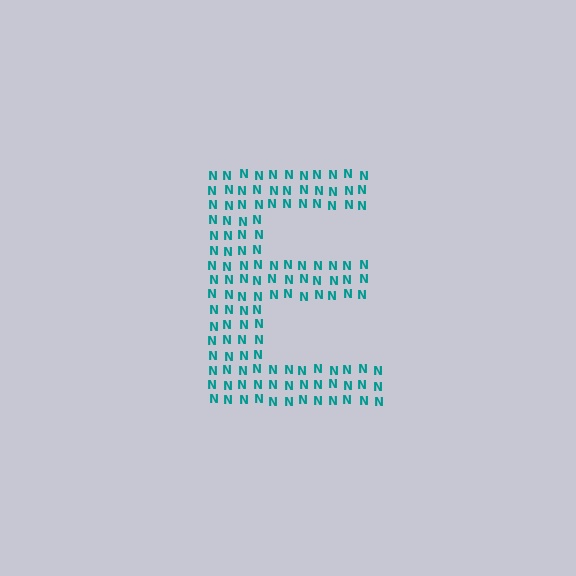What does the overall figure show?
The overall figure shows the letter E.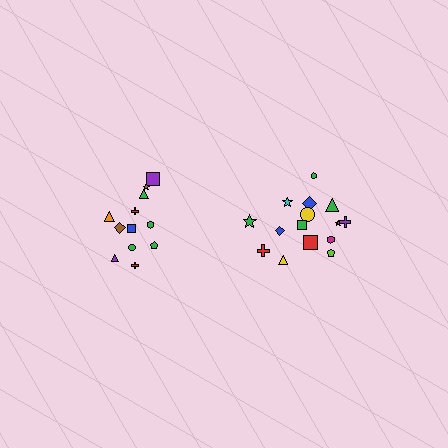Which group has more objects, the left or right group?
The right group.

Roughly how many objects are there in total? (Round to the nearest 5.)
Roughly 25 objects in total.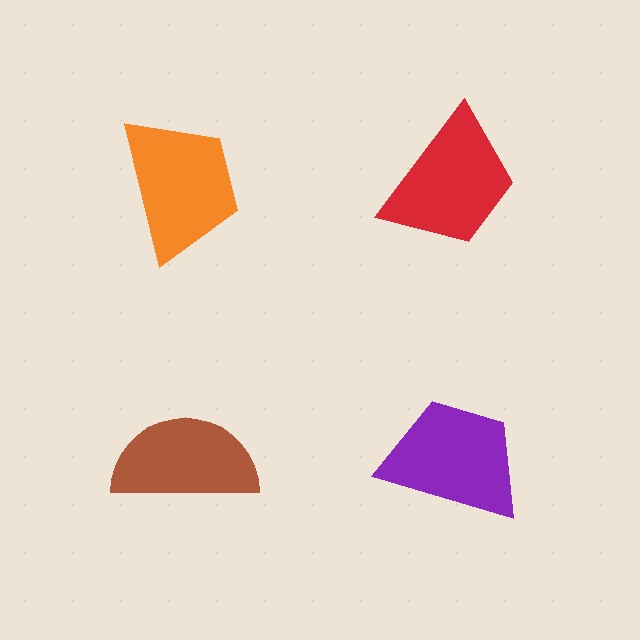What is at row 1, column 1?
An orange trapezoid.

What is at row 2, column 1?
A brown semicircle.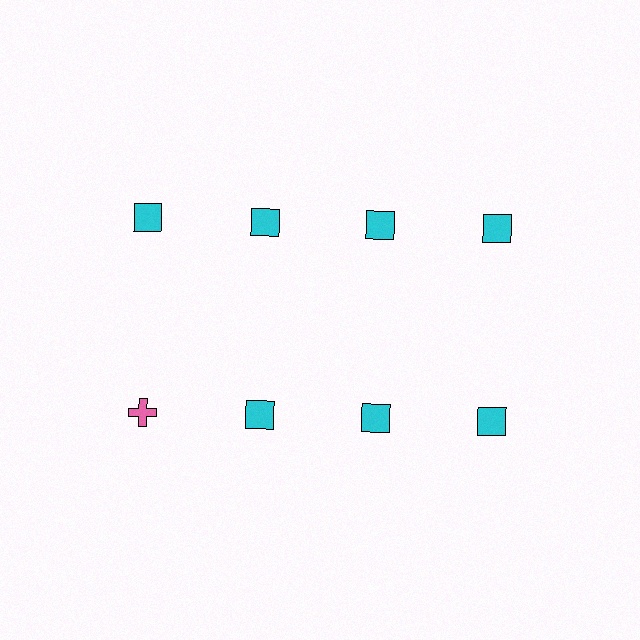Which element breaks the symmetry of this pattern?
The pink cross in the second row, leftmost column breaks the symmetry. All other shapes are cyan squares.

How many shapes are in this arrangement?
There are 8 shapes arranged in a grid pattern.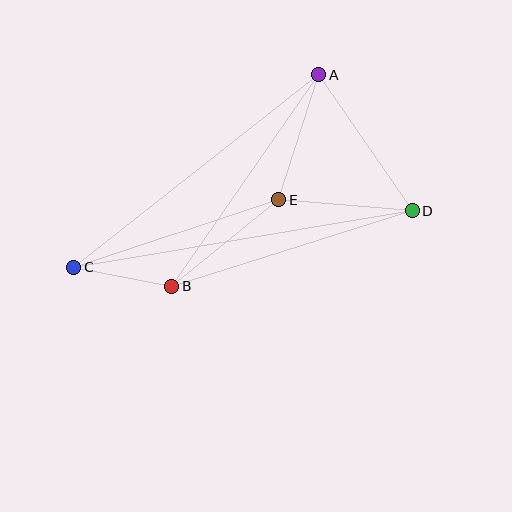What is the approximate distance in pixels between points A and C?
The distance between A and C is approximately 311 pixels.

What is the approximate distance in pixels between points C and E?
The distance between C and E is approximately 216 pixels.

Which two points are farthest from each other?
Points C and D are farthest from each other.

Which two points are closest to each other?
Points B and C are closest to each other.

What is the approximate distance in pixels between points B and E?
The distance between B and E is approximately 138 pixels.